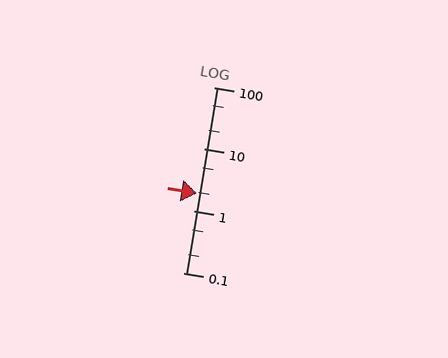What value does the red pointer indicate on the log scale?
The pointer indicates approximately 1.9.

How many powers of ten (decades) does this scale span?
The scale spans 3 decades, from 0.1 to 100.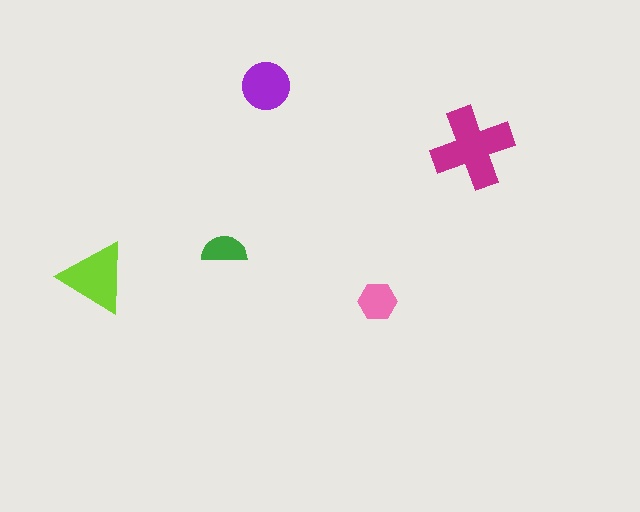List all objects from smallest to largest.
The green semicircle, the pink hexagon, the purple circle, the lime triangle, the magenta cross.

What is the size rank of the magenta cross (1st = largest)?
1st.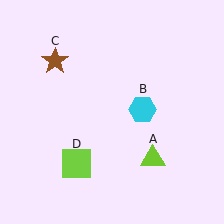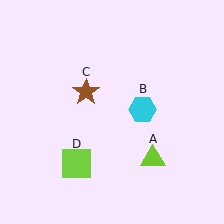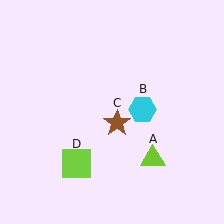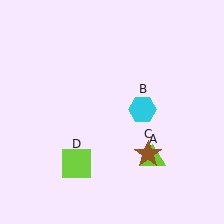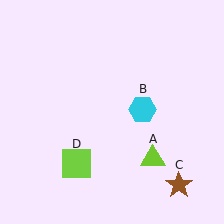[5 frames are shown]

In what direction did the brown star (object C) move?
The brown star (object C) moved down and to the right.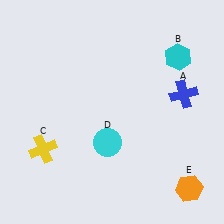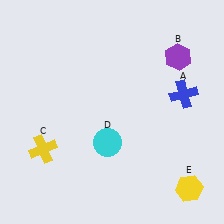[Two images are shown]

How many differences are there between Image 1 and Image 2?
There are 2 differences between the two images.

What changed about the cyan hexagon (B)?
In Image 1, B is cyan. In Image 2, it changed to purple.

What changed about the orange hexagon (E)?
In Image 1, E is orange. In Image 2, it changed to yellow.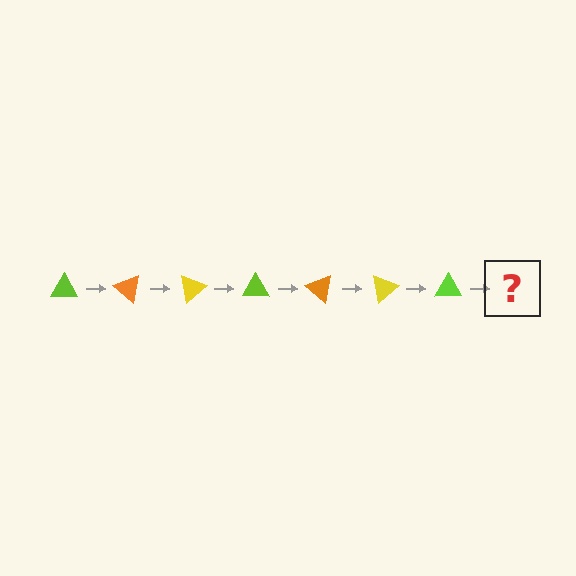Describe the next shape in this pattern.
It should be an orange triangle, rotated 280 degrees from the start.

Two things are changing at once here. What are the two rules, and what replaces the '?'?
The two rules are that it rotates 40 degrees each step and the color cycles through lime, orange, and yellow. The '?' should be an orange triangle, rotated 280 degrees from the start.